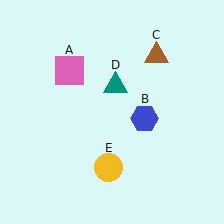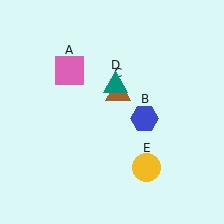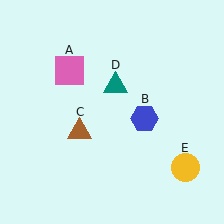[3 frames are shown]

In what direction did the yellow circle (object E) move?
The yellow circle (object E) moved right.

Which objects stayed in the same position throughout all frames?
Pink square (object A) and blue hexagon (object B) and teal triangle (object D) remained stationary.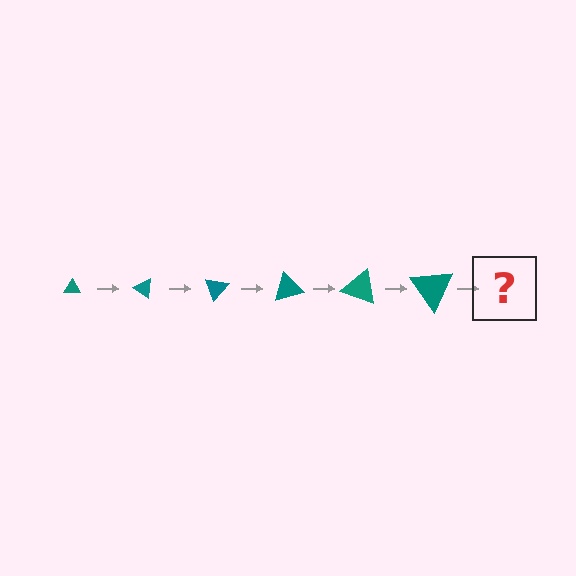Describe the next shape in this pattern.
It should be a triangle, larger than the previous one and rotated 210 degrees from the start.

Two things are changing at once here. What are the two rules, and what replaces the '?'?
The two rules are that the triangle grows larger each step and it rotates 35 degrees each step. The '?' should be a triangle, larger than the previous one and rotated 210 degrees from the start.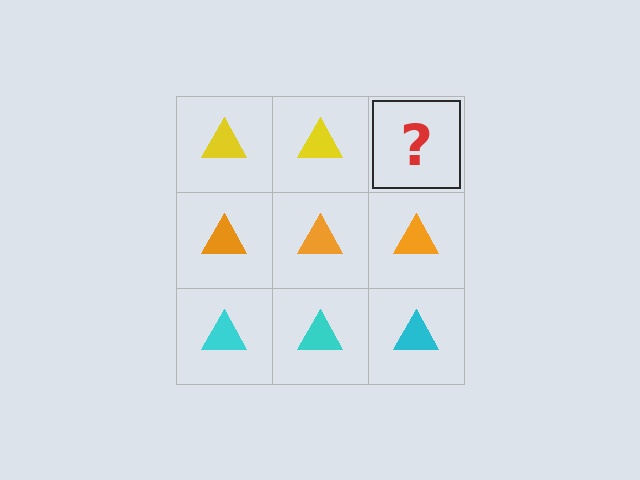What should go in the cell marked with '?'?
The missing cell should contain a yellow triangle.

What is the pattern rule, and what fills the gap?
The rule is that each row has a consistent color. The gap should be filled with a yellow triangle.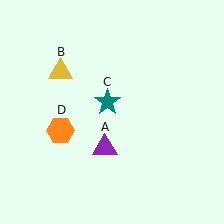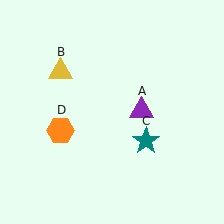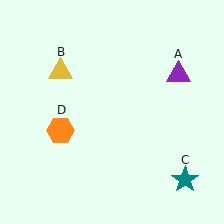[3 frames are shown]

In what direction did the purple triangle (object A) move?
The purple triangle (object A) moved up and to the right.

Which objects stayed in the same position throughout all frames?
Yellow triangle (object B) and orange hexagon (object D) remained stationary.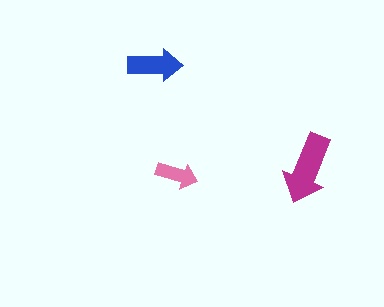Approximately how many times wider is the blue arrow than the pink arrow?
About 1.5 times wider.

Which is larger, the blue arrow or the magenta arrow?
The magenta one.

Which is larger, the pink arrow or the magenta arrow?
The magenta one.